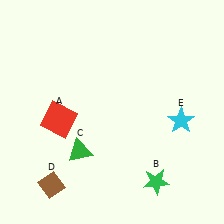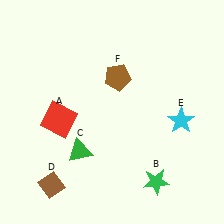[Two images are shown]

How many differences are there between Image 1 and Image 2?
There is 1 difference between the two images.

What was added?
A brown pentagon (F) was added in Image 2.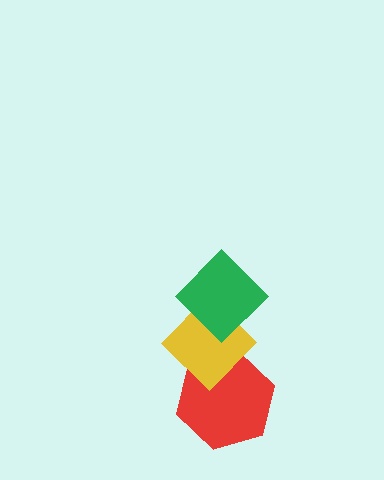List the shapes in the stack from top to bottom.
From top to bottom: the green diamond, the yellow diamond, the red hexagon.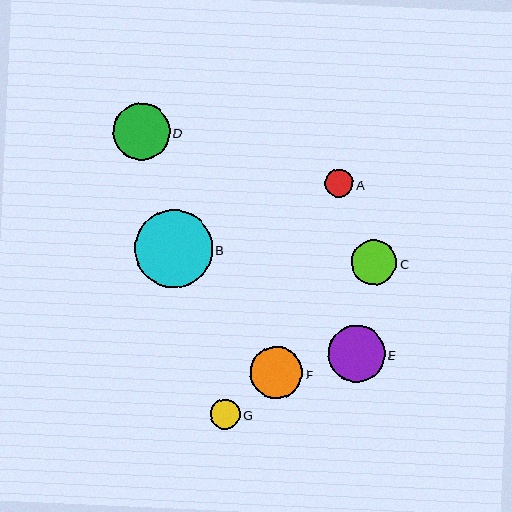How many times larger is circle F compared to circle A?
Circle F is approximately 1.9 times the size of circle A.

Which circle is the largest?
Circle B is the largest with a size of approximately 78 pixels.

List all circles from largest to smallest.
From largest to smallest: B, E, D, F, C, G, A.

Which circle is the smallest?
Circle A is the smallest with a size of approximately 28 pixels.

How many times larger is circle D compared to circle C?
Circle D is approximately 1.3 times the size of circle C.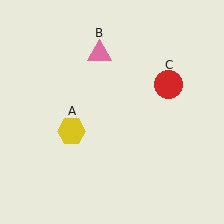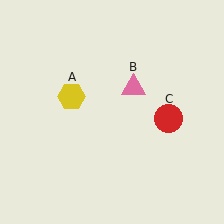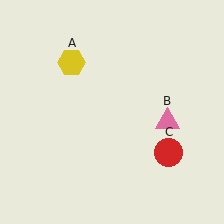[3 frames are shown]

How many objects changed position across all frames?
3 objects changed position: yellow hexagon (object A), pink triangle (object B), red circle (object C).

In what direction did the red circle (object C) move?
The red circle (object C) moved down.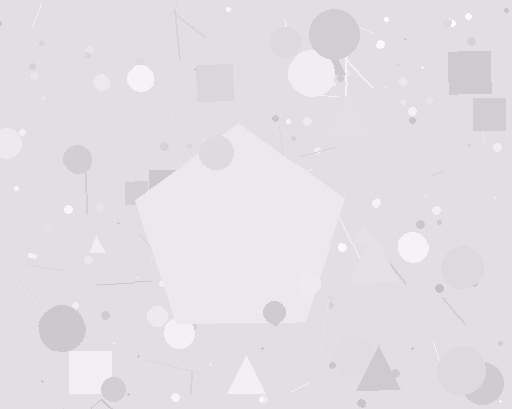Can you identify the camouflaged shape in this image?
The camouflaged shape is a pentagon.